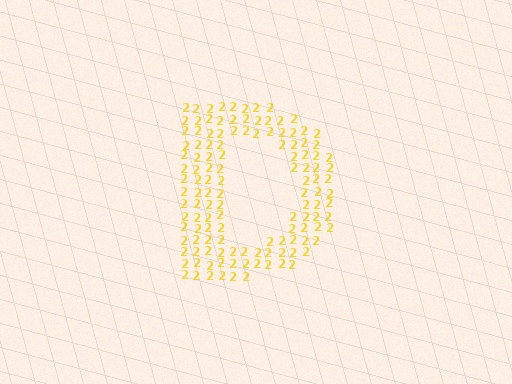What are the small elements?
The small elements are digit 2's.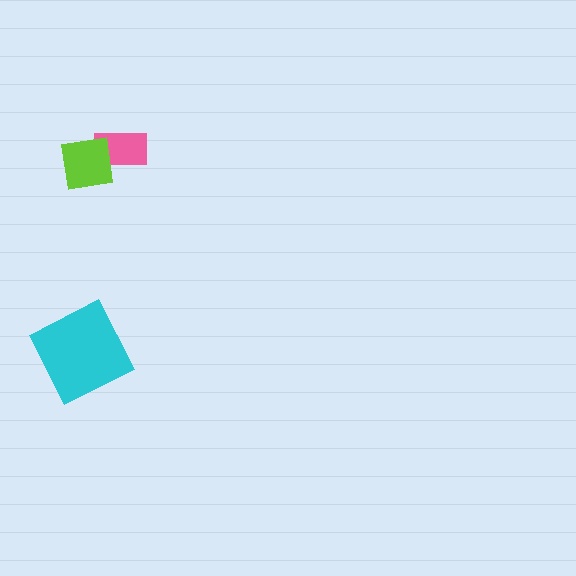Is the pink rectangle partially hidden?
Yes, it is partially covered by another shape.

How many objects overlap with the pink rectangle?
1 object overlaps with the pink rectangle.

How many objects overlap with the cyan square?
0 objects overlap with the cyan square.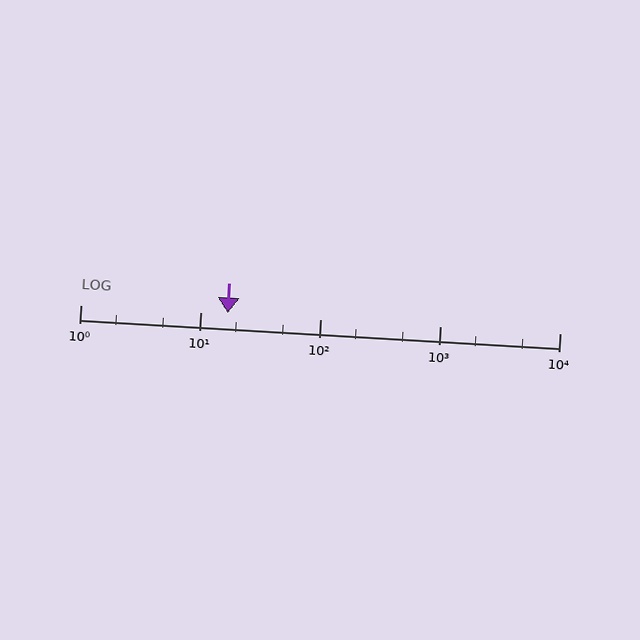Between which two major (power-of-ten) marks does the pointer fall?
The pointer is between 10 and 100.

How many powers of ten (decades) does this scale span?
The scale spans 4 decades, from 1 to 10000.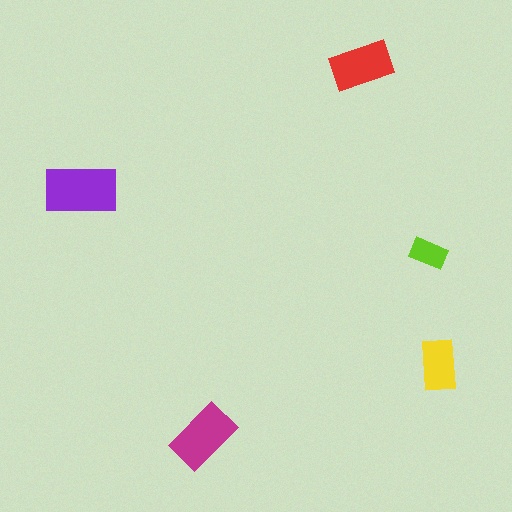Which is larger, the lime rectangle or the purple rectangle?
The purple one.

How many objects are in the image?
There are 5 objects in the image.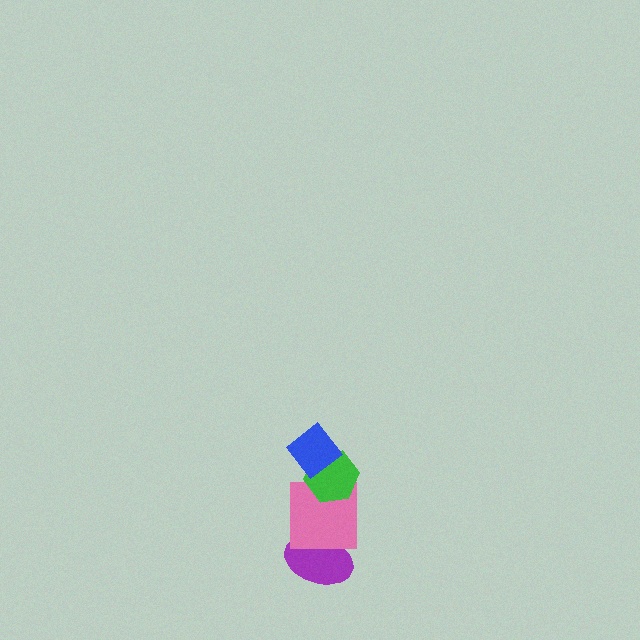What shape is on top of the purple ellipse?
The pink square is on top of the purple ellipse.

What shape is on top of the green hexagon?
The blue diamond is on top of the green hexagon.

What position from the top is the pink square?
The pink square is 3rd from the top.